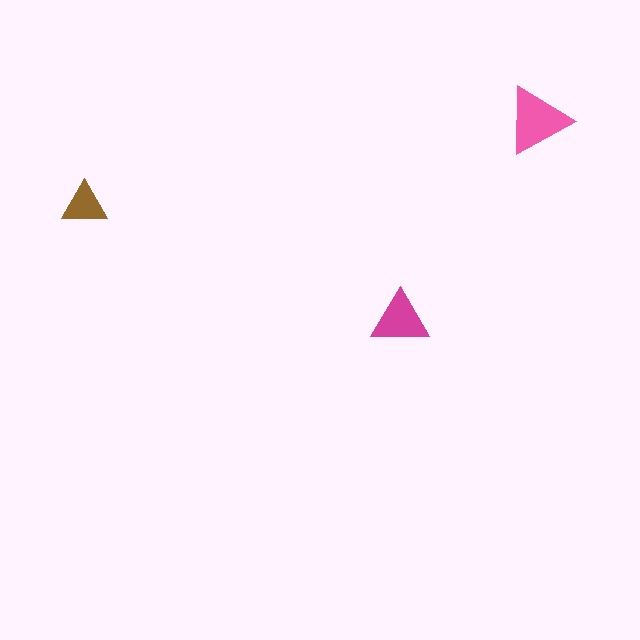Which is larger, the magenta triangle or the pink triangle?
The pink one.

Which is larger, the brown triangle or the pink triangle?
The pink one.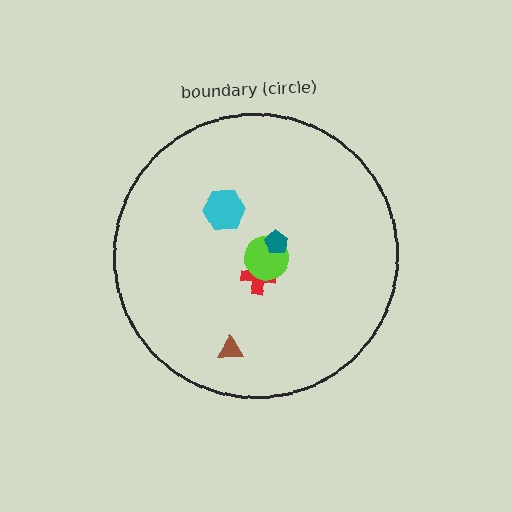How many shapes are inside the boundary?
5 inside, 0 outside.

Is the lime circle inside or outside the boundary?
Inside.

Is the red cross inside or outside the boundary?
Inside.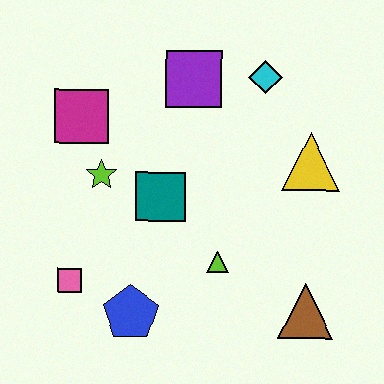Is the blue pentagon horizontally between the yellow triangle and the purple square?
No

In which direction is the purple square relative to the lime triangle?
The purple square is above the lime triangle.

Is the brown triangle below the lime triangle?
Yes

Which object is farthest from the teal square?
The brown triangle is farthest from the teal square.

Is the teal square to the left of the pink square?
No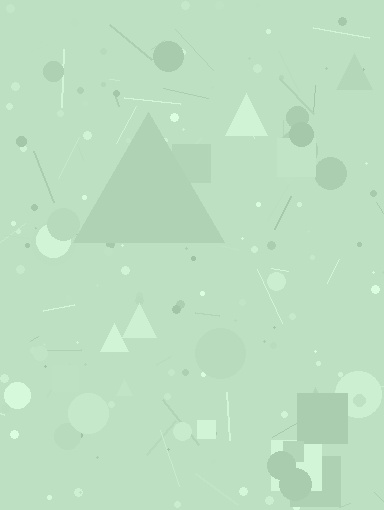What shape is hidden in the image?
A triangle is hidden in the image.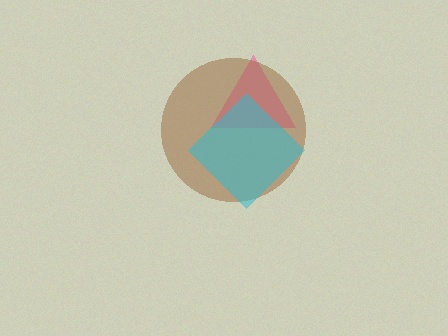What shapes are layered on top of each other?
The layered shapes are: a pink triangle, a brown circle, a cyan diamond.